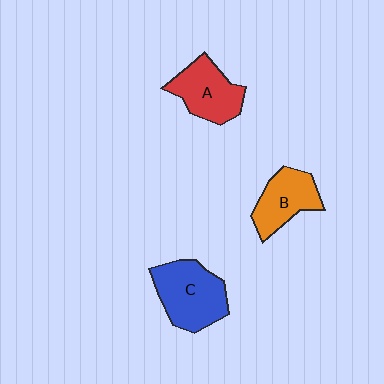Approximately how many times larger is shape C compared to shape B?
Approximately 1.3 times.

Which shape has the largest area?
Shape C (blue).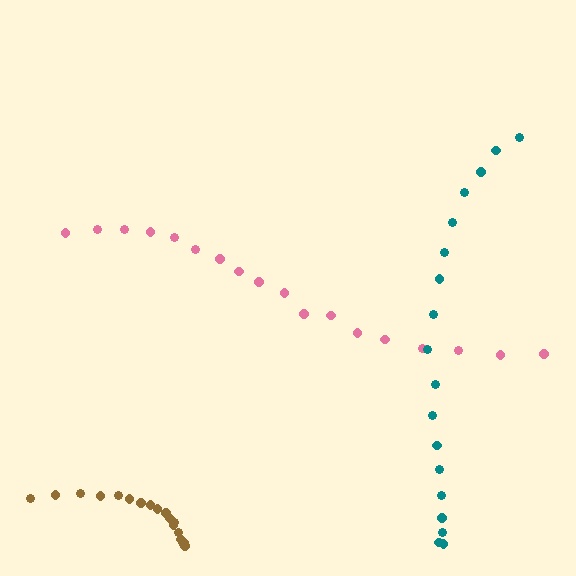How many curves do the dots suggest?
There are 3 distinct paths.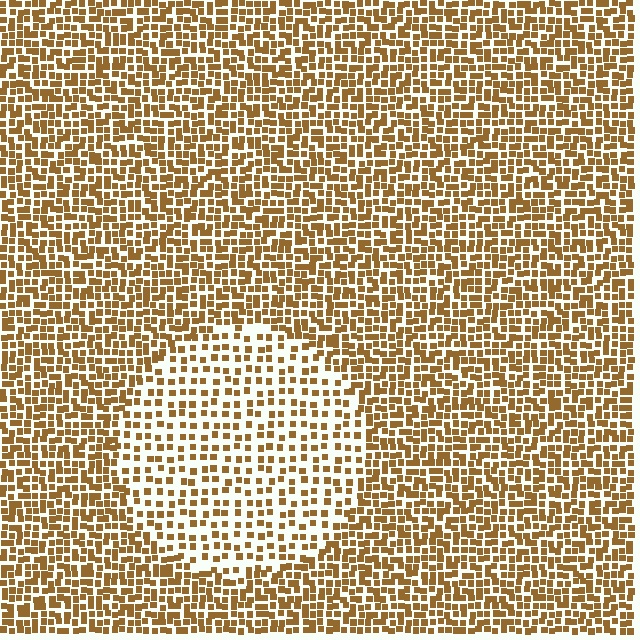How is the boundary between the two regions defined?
The boundary is defined by a change in element density (approximately 1.9x ratio). All elements are the same color, size, and shape.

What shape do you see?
I see a circle.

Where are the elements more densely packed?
The elements are more densely packed outside the circle boundary.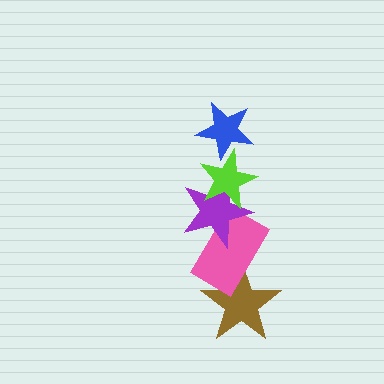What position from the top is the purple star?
The purple star is 3rd from the top.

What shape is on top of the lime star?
The blue star is on top of the lime star.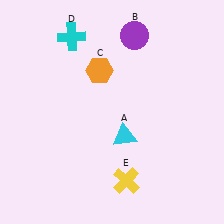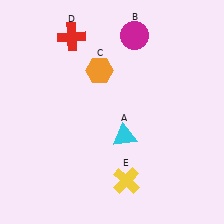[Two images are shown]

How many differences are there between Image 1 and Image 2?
There are 2 differences between the two images.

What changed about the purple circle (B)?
In Image 1, B is purple. In Image 2, it changed to magenta.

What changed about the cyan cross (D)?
In Image 1, D is cyan. In Image 2, it changed to red.